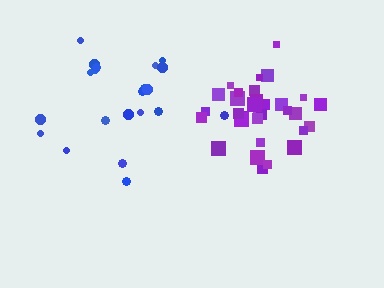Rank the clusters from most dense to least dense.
purple, blue.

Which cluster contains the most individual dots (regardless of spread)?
Purple (32).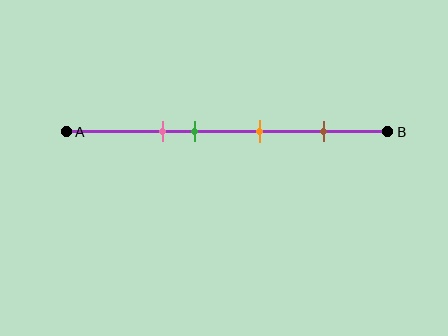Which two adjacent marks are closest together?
The pink and green marks are the closest adjacent pair.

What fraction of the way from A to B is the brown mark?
The brown mark is approximately 80% (0.8) of the way from A to B.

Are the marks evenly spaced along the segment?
No, the marks are not evenly spaced.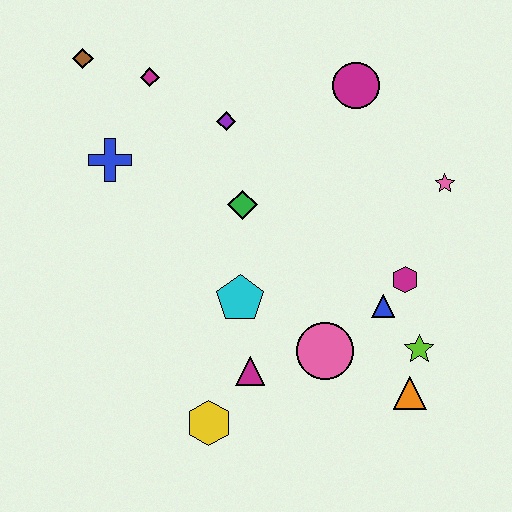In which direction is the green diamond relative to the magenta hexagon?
The green diamond is to the left of the magenta hexagon.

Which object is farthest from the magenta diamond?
The orange triangle is farthest from the magenta diamond.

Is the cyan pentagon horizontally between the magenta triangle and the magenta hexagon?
No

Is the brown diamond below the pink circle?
No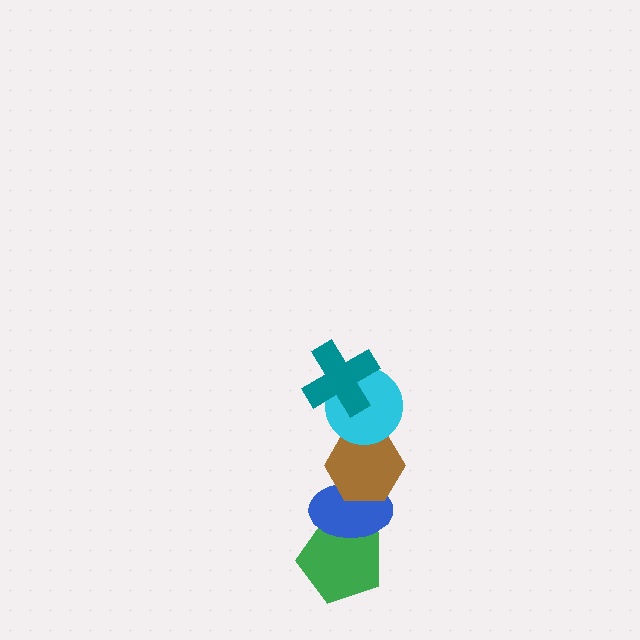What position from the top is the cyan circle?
The cyan circle is 2nd from the top.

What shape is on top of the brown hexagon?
The cyan circle is on top of the brown hexagon.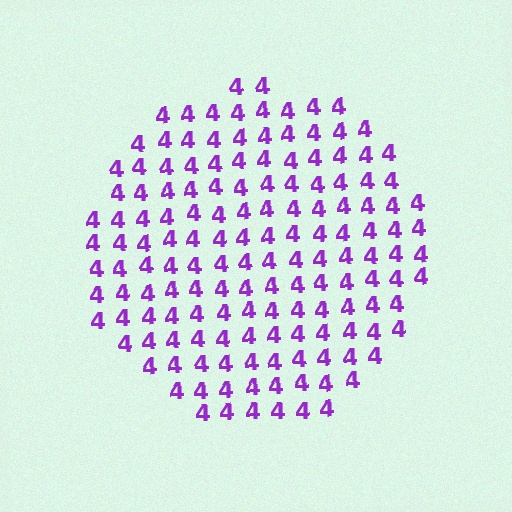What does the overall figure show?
The overall figure shows a circle.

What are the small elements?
The small elements are digit 4's.